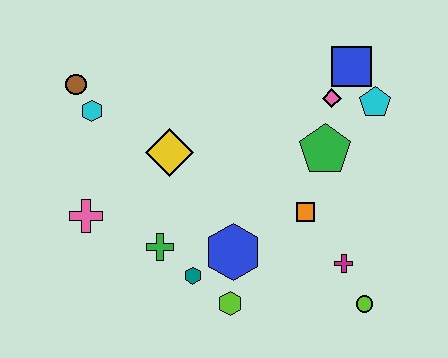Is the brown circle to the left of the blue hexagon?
Yes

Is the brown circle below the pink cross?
No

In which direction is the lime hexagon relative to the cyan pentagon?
The lime hexagon is below the cyan pentagon.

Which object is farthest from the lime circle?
The brown circle is farthest from the lime circle.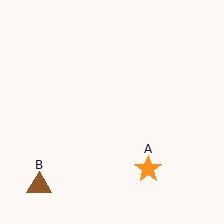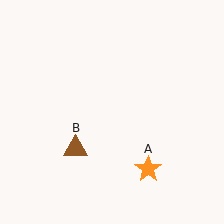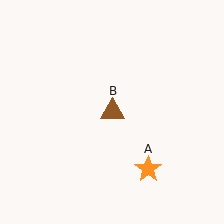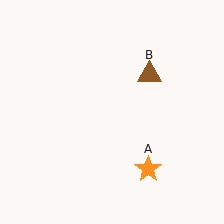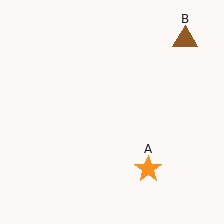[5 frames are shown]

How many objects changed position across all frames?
1 object changed position: brown triangle (object B).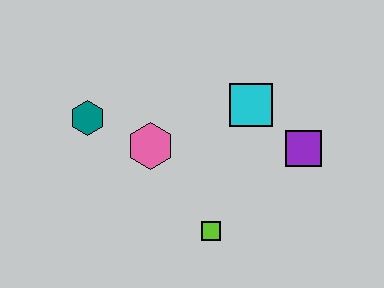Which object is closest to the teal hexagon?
The pink hexagon is closest to the teal hexagon.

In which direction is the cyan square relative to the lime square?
The cyan square is above the lime square.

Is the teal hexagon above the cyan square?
No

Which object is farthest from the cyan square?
The teal hexagon is farthest from the cyan square.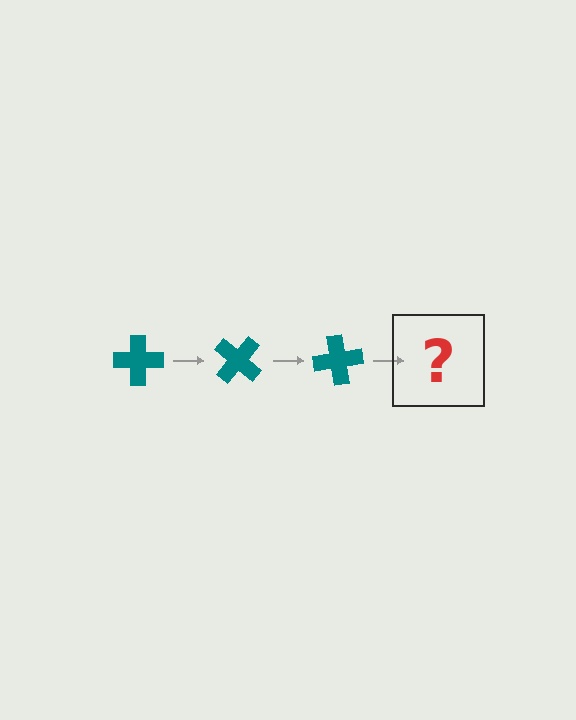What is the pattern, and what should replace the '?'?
The pattern is that the cross rotates 40 degrees each step. The '?' should be a teal cross rotated 120 degrees.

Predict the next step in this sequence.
The next step is a teal cross rotated 120 degrees.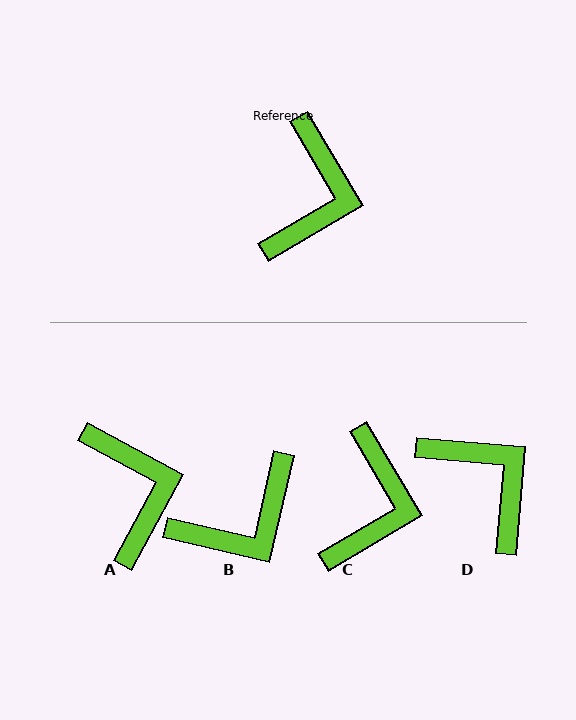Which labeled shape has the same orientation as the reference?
C.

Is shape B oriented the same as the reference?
No, it is off by about 43 degrees.